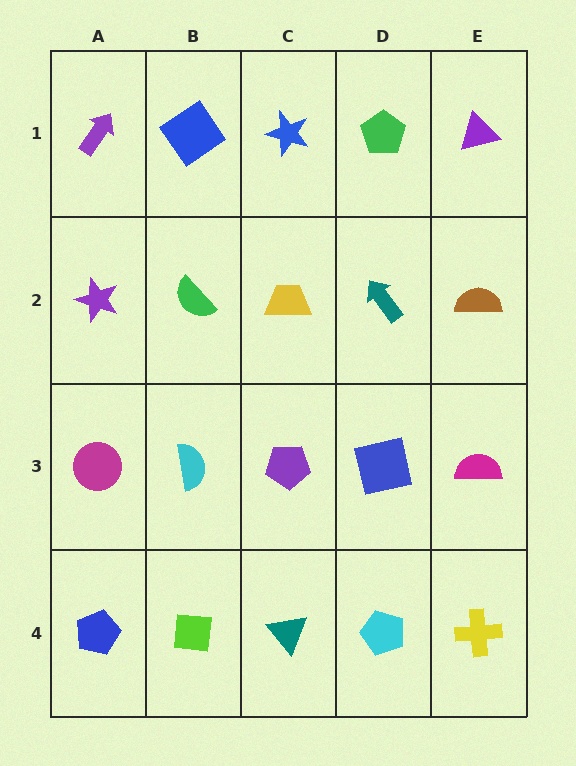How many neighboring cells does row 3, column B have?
4.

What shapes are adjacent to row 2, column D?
A green pentagon (row 1, column D), a blue square (row 3, column D), a yellow trapezoid (row 2, column C), a brown semicircle (row 2, column E).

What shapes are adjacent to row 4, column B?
A cyan semicircle (row 3, column B), a blue pentagon (row 4, column A), a teal triangle (row 4, column C).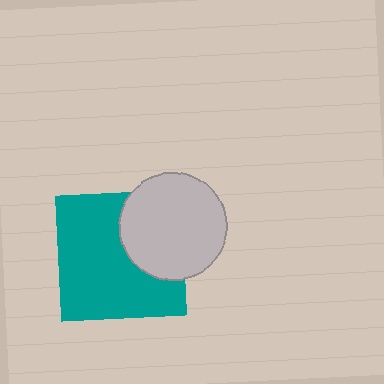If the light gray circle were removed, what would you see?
You would see the complete teal square.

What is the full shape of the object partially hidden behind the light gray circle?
The partially hidden object is a teal square.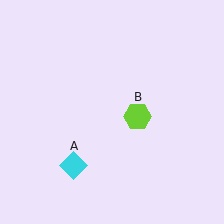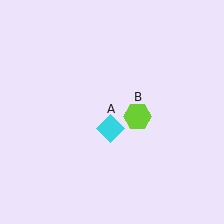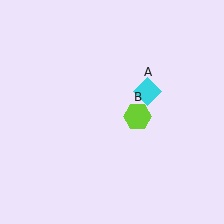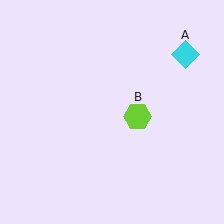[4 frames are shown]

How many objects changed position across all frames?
1 object changed position: cyan diamond (object A).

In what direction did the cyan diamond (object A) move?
The cyan diamond (object A) moved up and to the right.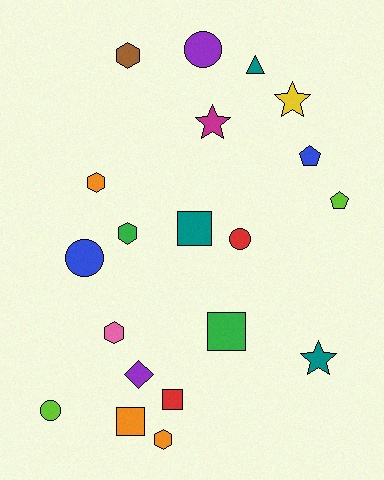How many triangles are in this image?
There is 1 triangle.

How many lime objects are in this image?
There are 2 lime objects.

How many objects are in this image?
There are 20 objects.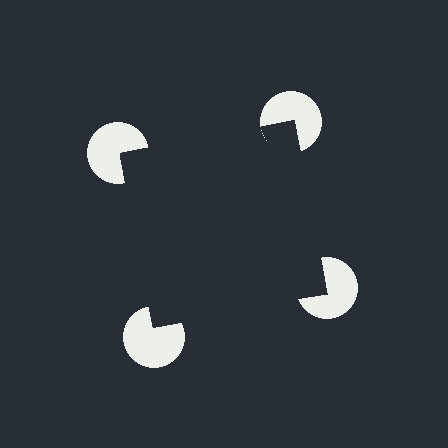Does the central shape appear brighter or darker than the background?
It typically appears slightly darker than the background, even though no actual brightness change is drawn.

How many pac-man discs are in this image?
There are 4 — one at each vertex of the illusory square.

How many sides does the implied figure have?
4 sides.